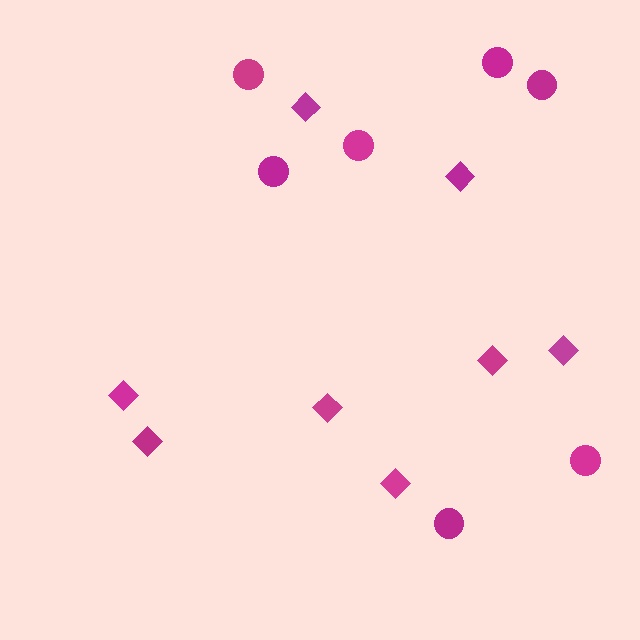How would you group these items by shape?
There are 2 groups: one group of diamonds (8) and one group of circles (7).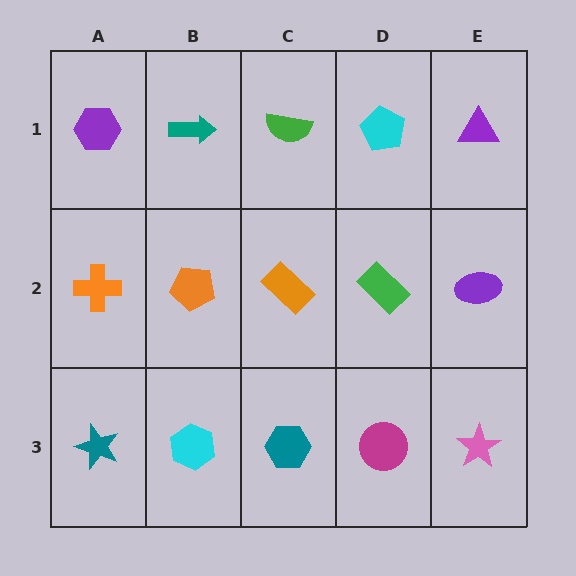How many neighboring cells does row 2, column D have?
4.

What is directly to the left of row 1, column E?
A cyan pentagon.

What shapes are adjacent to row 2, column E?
A purple triangle (row 1, column E), a pink star (row 3, column E), a green rectangle (row 2, column D).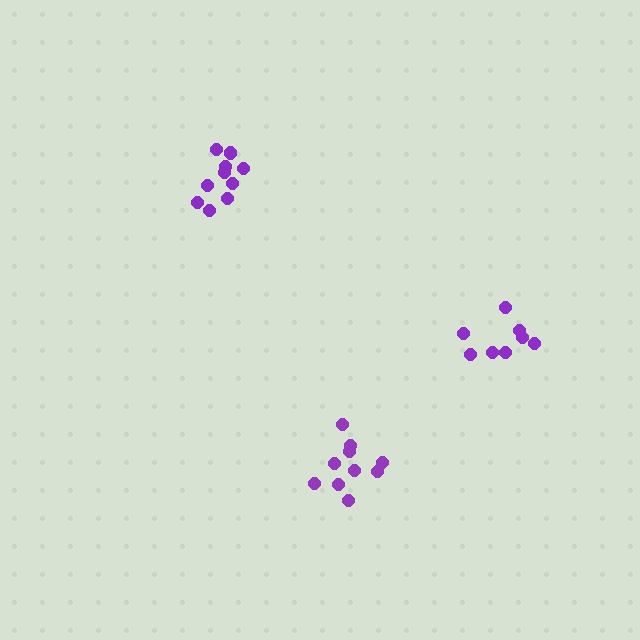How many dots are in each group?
Group 1: 8 dots, Group 2: 10 dots, Group 3: 10 dots (28 total).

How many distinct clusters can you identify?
There are 3 distinct clusters.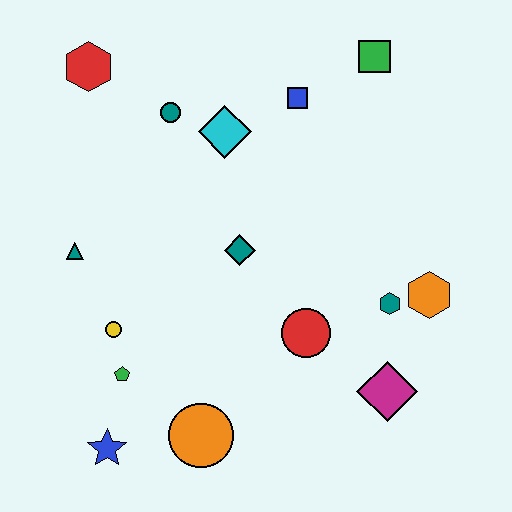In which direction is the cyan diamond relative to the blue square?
The cyan diamond is to the left of the blue square.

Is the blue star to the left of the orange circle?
Yes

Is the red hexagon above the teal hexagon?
Yes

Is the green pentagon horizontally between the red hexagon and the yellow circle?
No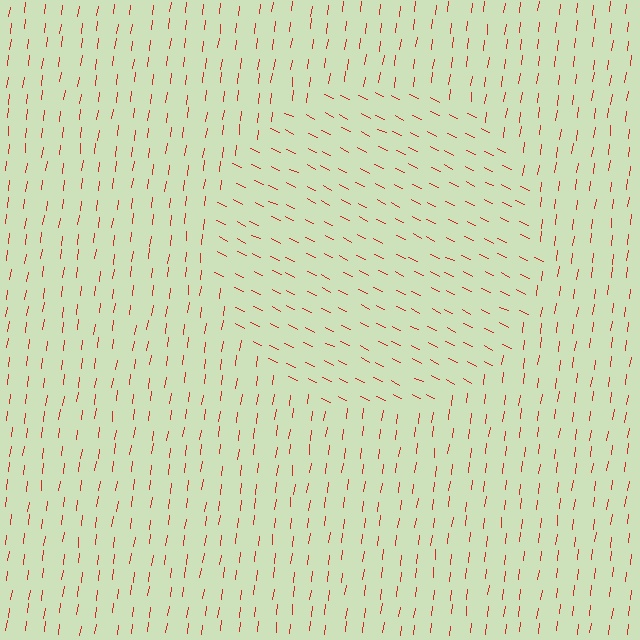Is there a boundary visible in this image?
Yes, there is a texture boundary formed by a change in line orientation.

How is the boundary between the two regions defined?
The boundary is defined purely by a change in line orientation (approximately 71 degrees difference). All lines are the same color and thickness.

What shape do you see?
I see a circle.